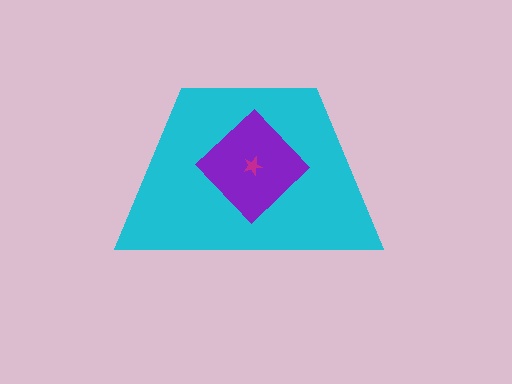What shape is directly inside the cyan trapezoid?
The purple diamond.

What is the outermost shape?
The cyan trapezoid.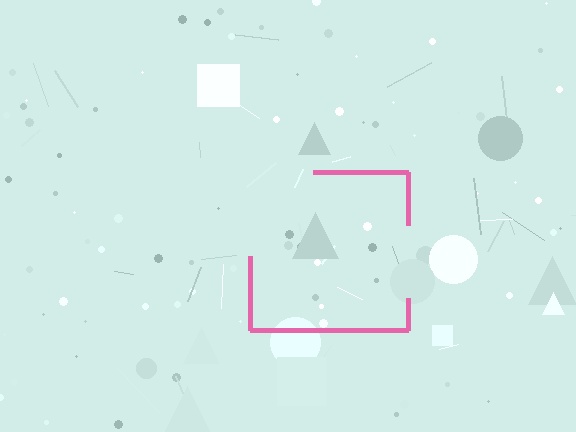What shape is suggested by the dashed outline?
The dashed outline suggests a square.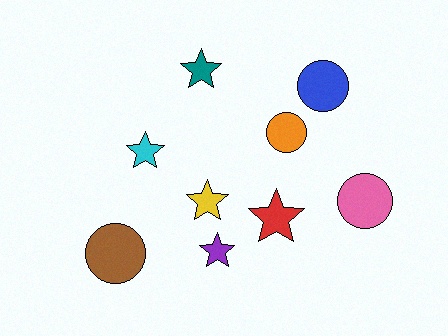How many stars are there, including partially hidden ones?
There are 5 stars.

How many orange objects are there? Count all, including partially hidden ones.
There is 1 orange object.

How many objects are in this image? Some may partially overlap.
There are 9 objects.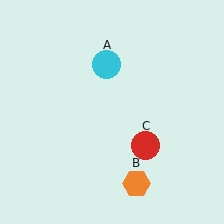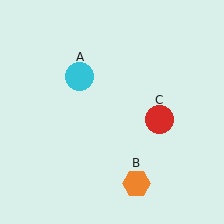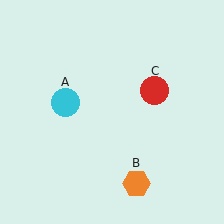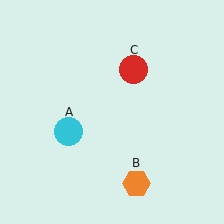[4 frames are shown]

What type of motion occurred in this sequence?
The cyan circle (object A), red circle (object C) rotated counterclockwise around the center of the scene.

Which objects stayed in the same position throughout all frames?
Orange hexagon (object B) remained stationary.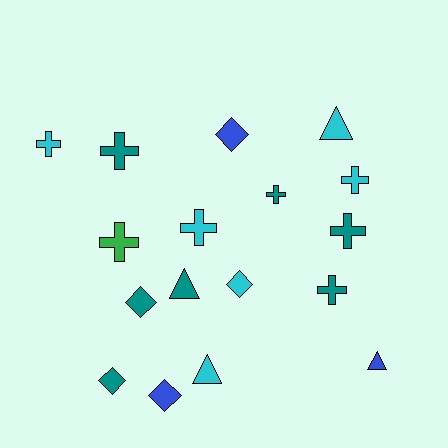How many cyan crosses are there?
There are 3 cyan crosses.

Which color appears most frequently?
Teal, with 7 objects.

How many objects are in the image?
There are 17 objects.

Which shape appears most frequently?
Cross, with 8 objects.